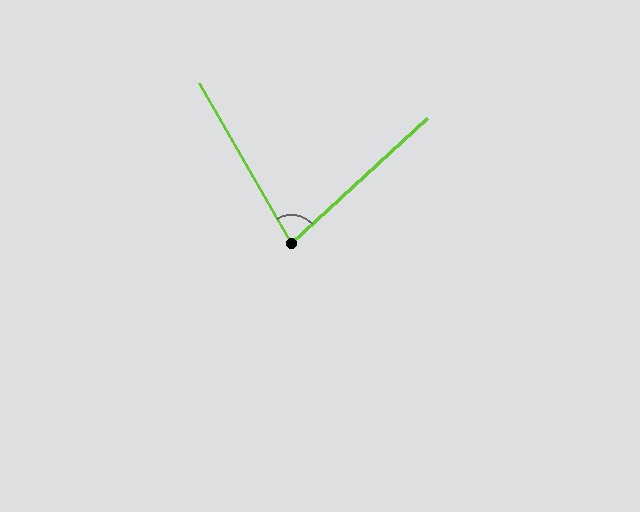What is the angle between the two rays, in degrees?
Approximately 77 degrees.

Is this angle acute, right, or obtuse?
It is acute.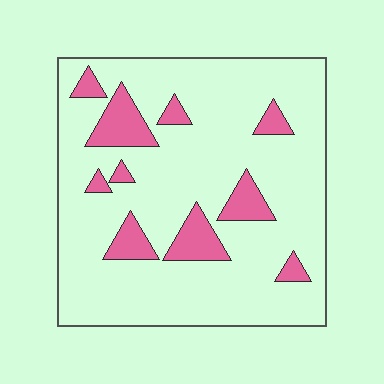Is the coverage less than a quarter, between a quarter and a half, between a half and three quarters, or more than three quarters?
Less than a quarter.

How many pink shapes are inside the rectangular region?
10.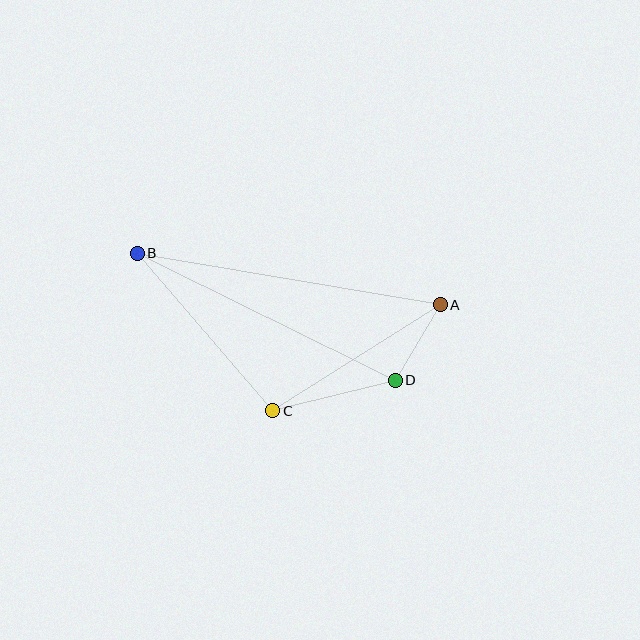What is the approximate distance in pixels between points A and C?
The distance between A and C is approximately 198 pixels.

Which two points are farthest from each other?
Points A and B are farthest from each other.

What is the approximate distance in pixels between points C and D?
The distance between C and D is approximately 126 pixels.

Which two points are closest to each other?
Points A and D are closest to each other.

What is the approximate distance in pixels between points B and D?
The distance between B and D is approximately 287 pixels.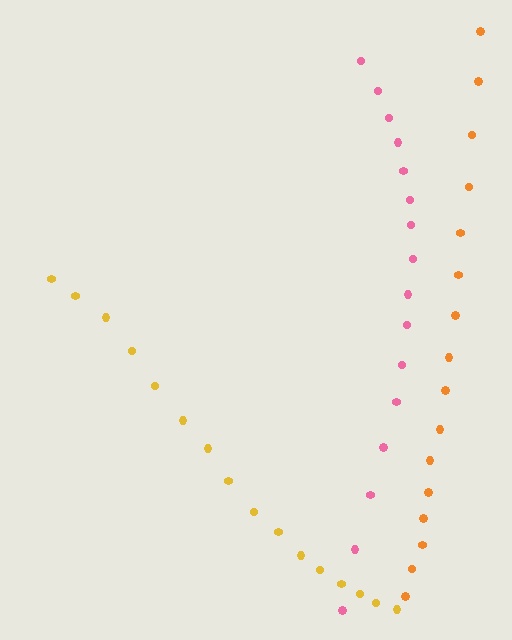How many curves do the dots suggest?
There are 3 distinct paths.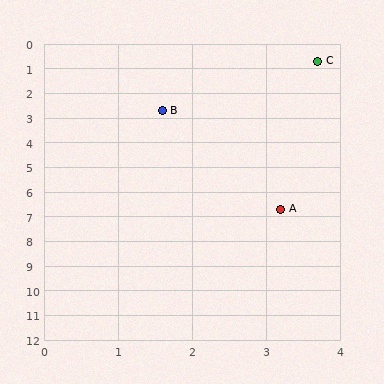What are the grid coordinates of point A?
Point A is at approximately (3.2, 6.7).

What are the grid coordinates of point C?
Point C is at approximately (3.7, 0.7).